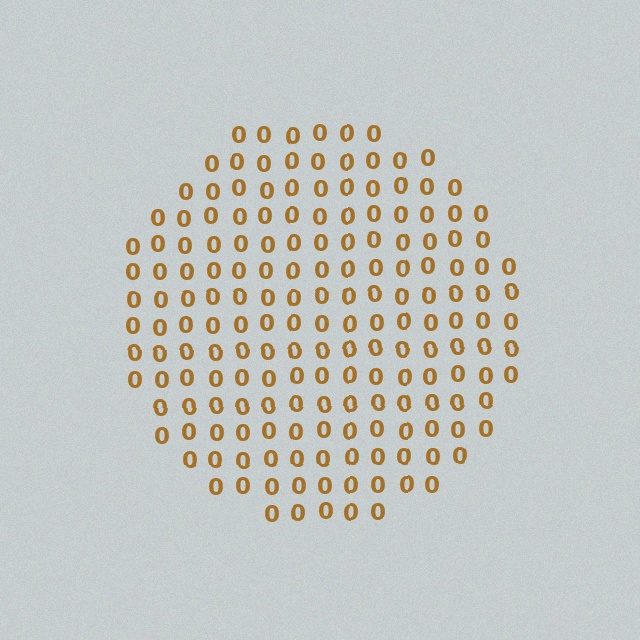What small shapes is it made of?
It is made of small digit 0's.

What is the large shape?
The large shape is a circle.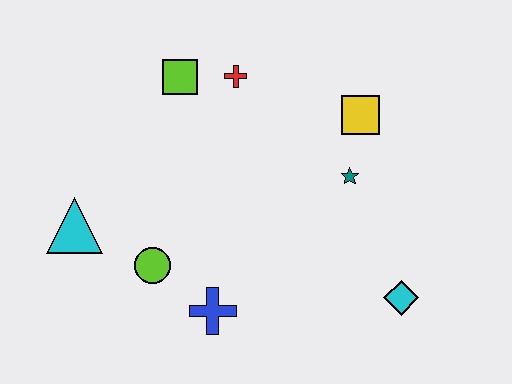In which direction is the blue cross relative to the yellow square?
The blue cross is below the yellow square.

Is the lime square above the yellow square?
Yes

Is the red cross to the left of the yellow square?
Yes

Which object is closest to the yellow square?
The teal star is closest to the yellow square.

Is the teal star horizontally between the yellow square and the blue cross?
Yes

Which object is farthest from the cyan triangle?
The cyan diamond is farthest from the cyan triangle.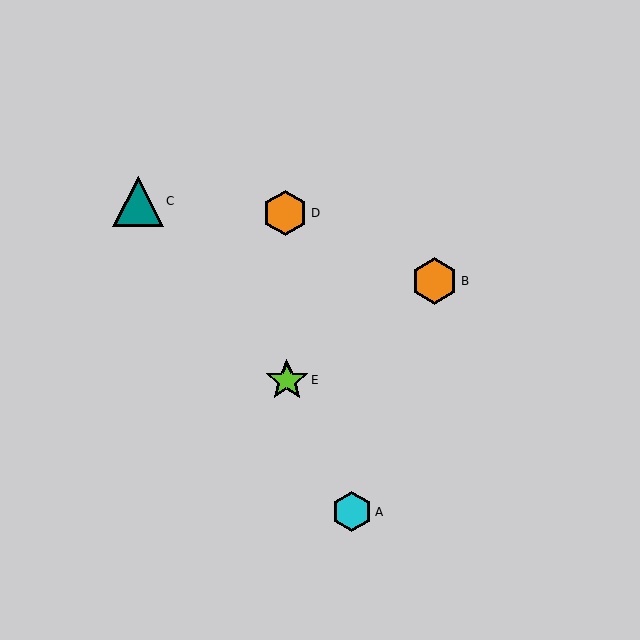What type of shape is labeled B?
Shape B is an orange hexagon.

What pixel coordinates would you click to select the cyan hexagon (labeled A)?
Click at (352, 512) to select the cyan hexagon A.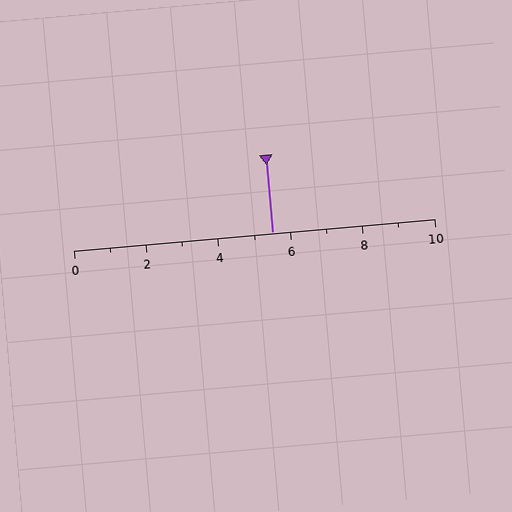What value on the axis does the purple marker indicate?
The marker indicates approximately 5.5.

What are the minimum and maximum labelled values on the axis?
The axis runs from 0 to 10.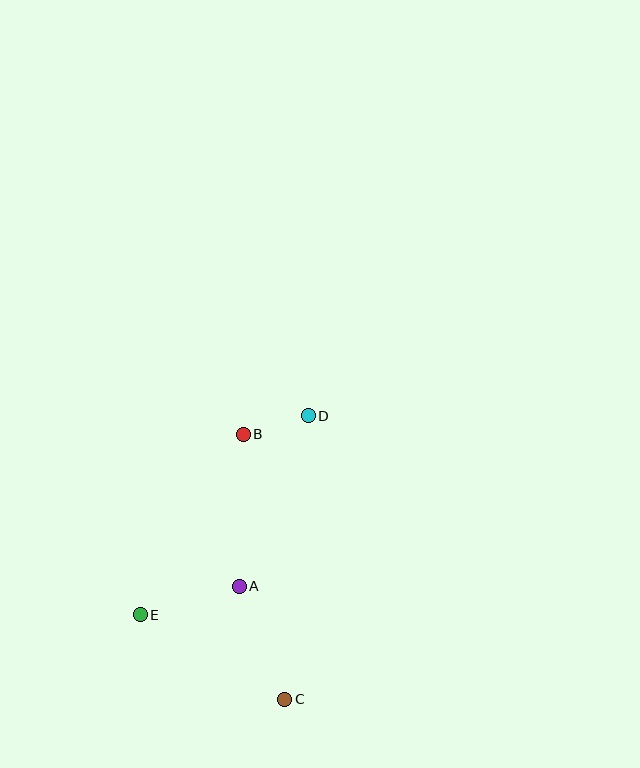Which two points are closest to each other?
Points B and D are closest to each other.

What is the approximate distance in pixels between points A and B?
The distance between A and B is approximately 152 pixels.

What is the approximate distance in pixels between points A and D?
The distance between A and D is approximately 184 pixels.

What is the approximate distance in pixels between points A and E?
The distance between A and E is approximately 103 pixels.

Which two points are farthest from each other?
Points C and D are farthest from each other.